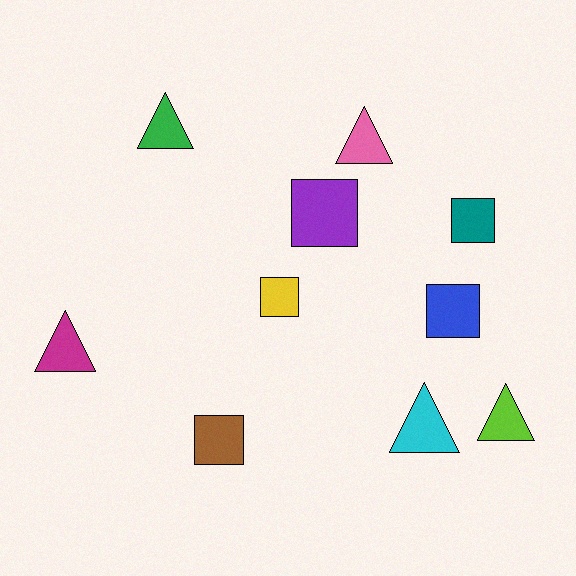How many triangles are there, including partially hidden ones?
There are 5 triangles.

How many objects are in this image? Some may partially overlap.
There are 10 objects.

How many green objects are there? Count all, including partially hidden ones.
There is 1 green object.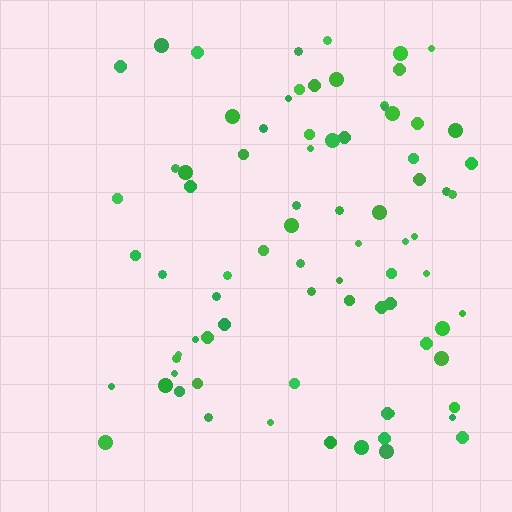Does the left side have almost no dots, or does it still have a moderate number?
Still a moderate number, just noticeably fewer than the right.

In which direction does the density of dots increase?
From left to right, with the right side densest.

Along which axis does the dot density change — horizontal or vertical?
Horizontal.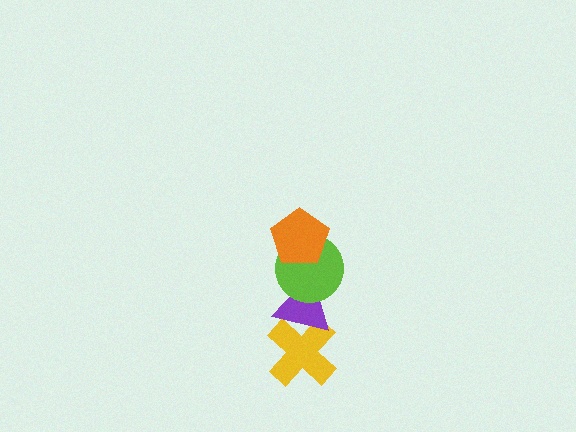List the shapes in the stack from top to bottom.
From top to bottom: the orange pentagon, the lime circle, the purple triangle, the yellow cross.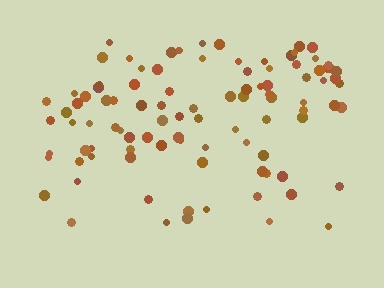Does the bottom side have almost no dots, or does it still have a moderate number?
Still a moderate number, just noticeably fewer than the top.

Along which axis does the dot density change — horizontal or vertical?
Vertical.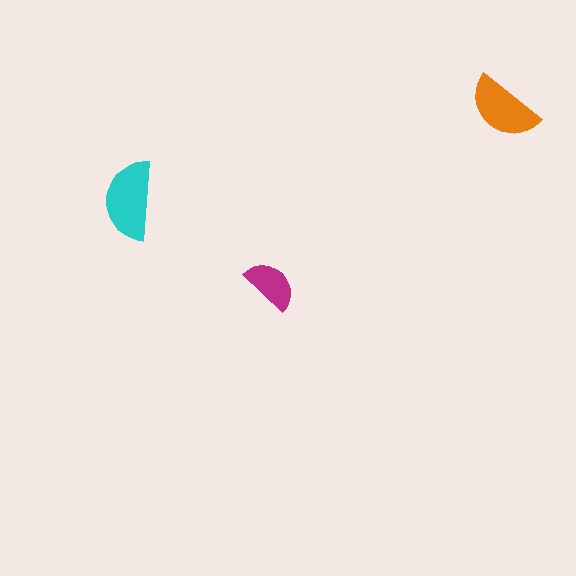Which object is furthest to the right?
The orange semicircle is rightmost.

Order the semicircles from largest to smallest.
the cyan one, the orange one, the magenta one.